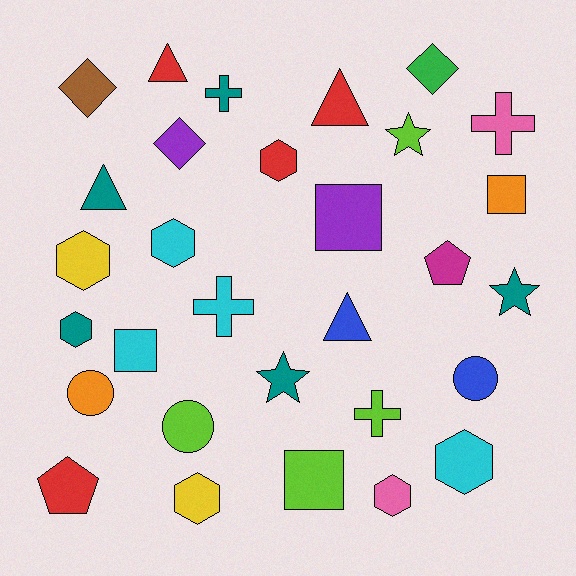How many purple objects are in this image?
There are 2 purple objects.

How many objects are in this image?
There are 30 objects.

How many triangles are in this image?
There are 4 triangles.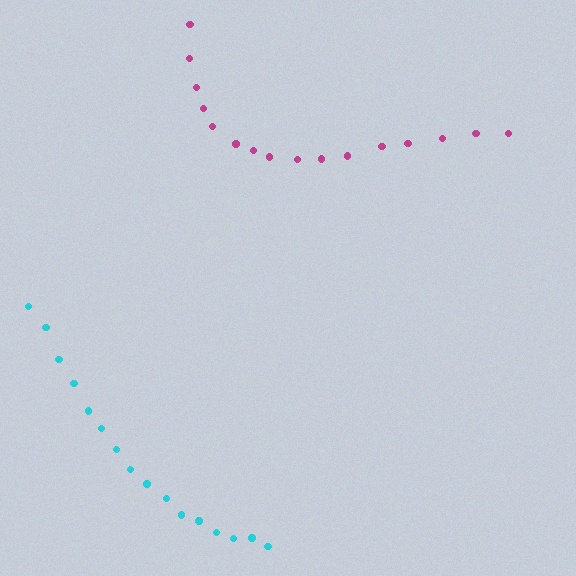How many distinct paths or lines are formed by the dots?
There are 2 distinct paths.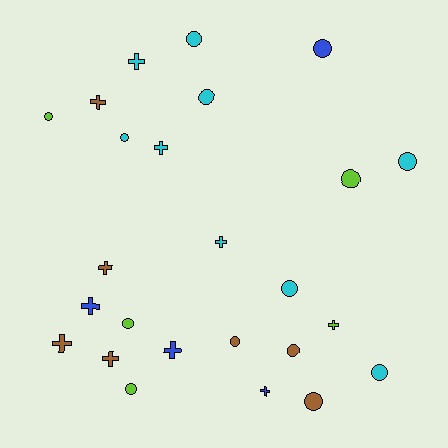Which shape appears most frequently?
Circle, with 14 objects.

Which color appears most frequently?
Cyan, with 9 objects.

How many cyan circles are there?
There are 6 cyan circles.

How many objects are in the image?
There are 25 objects.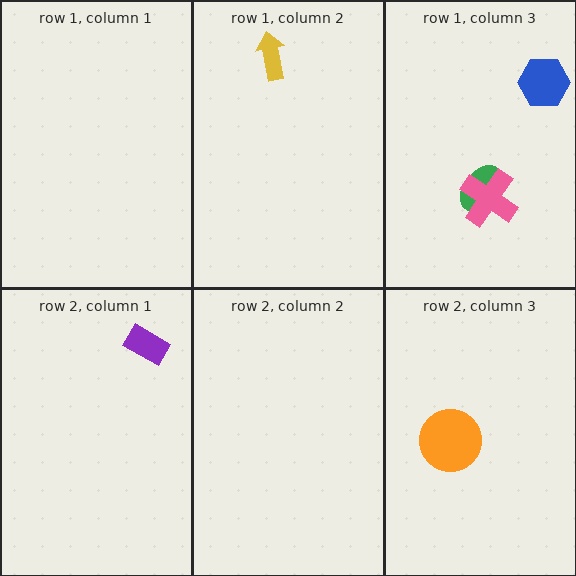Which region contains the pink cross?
The row 1, column 3 region.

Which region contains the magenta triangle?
The row 2, column 3 region.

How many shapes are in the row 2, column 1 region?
1.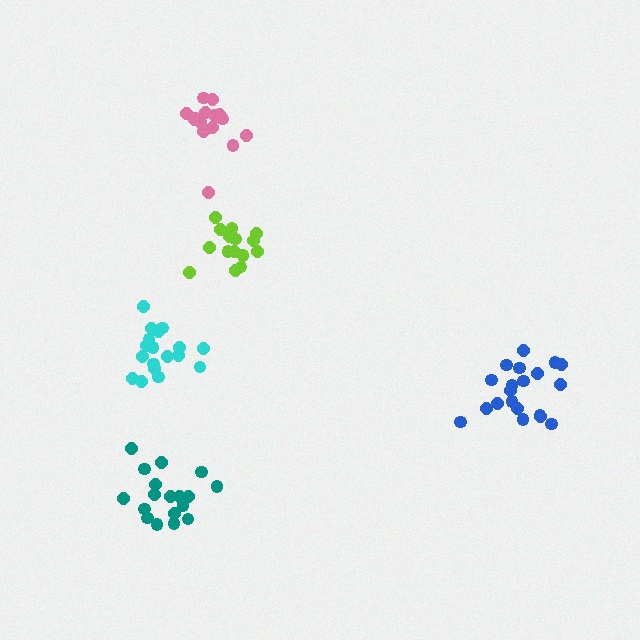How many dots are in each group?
Group 1: 18 dots, Group 2: 16 dots, Group 3: 20 dots, Group 4: 15 dots, Group 5: 18 dots (87 total).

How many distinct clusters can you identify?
There are 5 distinct clusters.